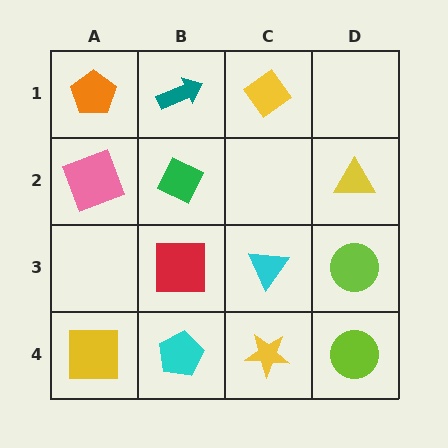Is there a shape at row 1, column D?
No, that cell is empty.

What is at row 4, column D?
A lime circle.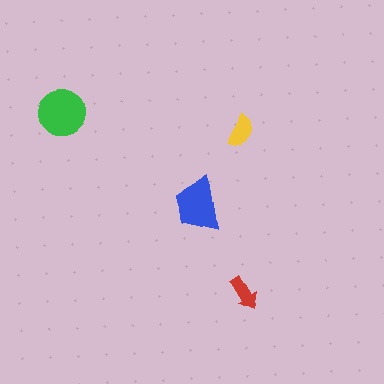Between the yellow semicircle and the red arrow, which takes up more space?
The yellow semicircle.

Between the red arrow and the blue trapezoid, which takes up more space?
The blue trapezoid.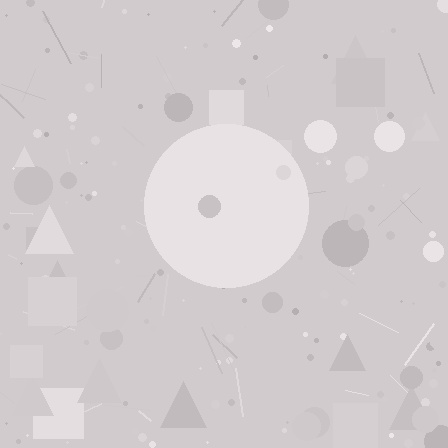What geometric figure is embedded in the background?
A circle is embedded in the background.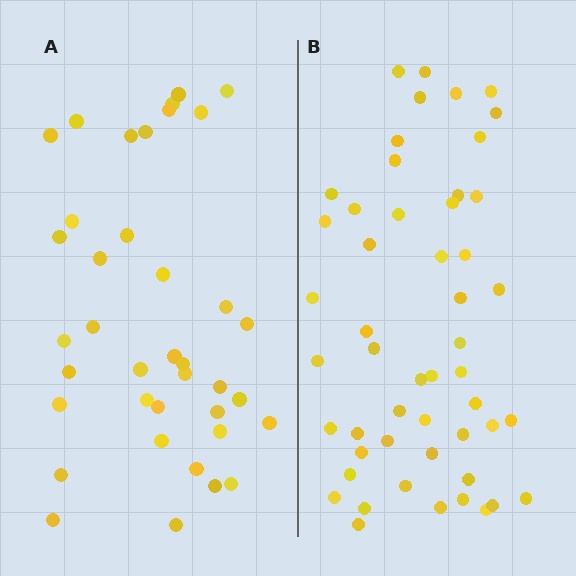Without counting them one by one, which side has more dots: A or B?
Region B (the right region) has more dots.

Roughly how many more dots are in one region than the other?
Region B has approximately 15 more dots than region A.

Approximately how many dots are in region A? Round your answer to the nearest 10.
About 40 dots. (The exact count is 38, which rounds to 40.)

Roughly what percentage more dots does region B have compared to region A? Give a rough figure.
About 35% more.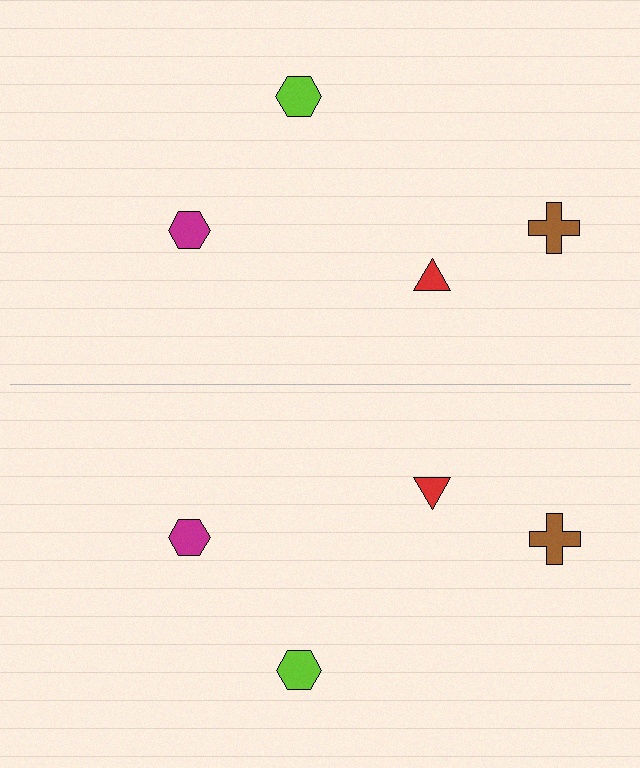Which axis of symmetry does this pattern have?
The pattern has a horizontal axis of symmetry running through the center of the image.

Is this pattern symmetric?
Yes, this pattern has bilateral (reflection) symmetry.